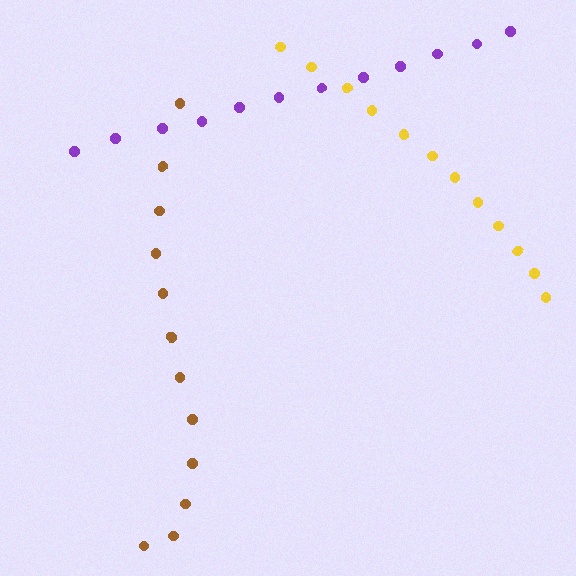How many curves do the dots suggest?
There are 3 distinct paths.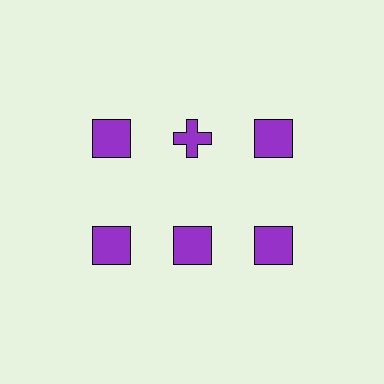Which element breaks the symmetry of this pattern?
The purple cross in the top row, second from left column breaks the symmetry. All other shapes are purple squares.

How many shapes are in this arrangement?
There are 6 shapes arranged in a grid pattern.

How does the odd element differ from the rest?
It has a different shape: cross instead of square.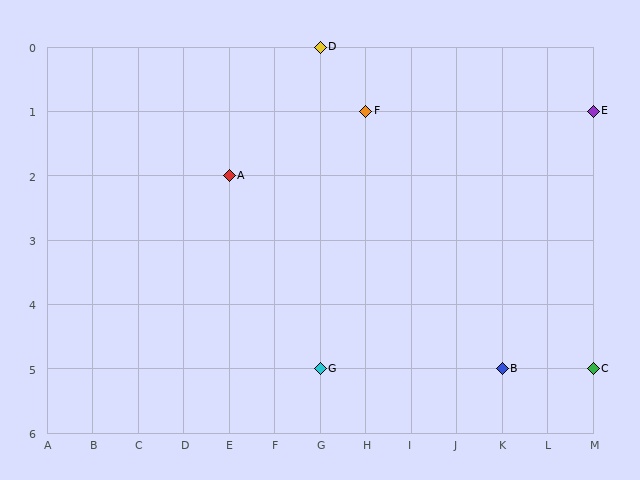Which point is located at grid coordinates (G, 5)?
Point G is at (G, 5).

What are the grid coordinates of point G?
Point G is at grid coordinates (G, 5).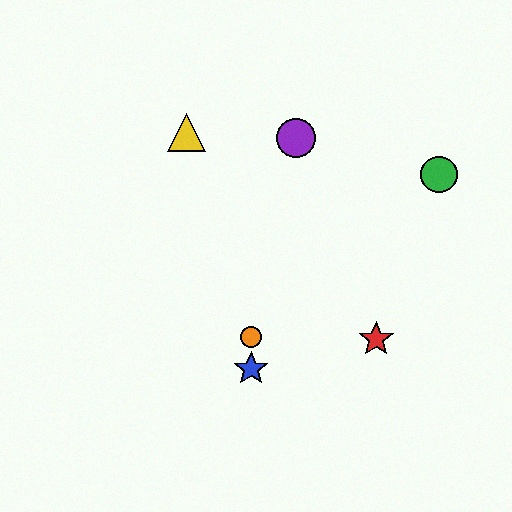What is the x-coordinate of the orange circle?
The orange circle is at x≈251.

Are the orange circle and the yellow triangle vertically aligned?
No, the orange circle is at x≈251 and the yellow triangle is at x≈187.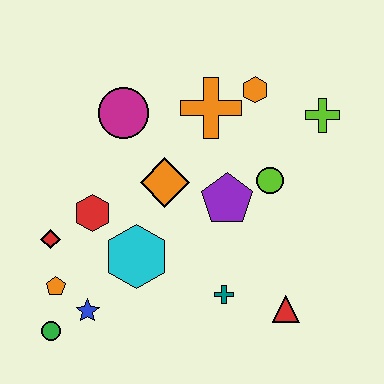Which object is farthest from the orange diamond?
The green circle is farthest from the orange diamond.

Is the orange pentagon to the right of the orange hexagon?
No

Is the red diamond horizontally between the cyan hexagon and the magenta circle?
No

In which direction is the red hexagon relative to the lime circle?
The red hexagon is to the left of the lime circle.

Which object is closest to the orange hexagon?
The orange cross is closest to the orange hexagon.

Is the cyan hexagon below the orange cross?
Yes